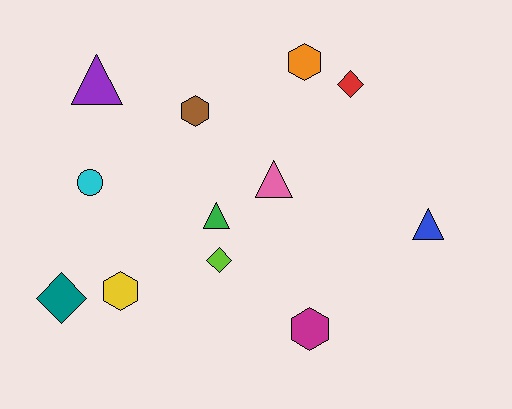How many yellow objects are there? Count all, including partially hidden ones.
There is 1 yellow object.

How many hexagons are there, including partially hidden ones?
There are 4 hexagons.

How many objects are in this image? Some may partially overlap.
There are 12 objects.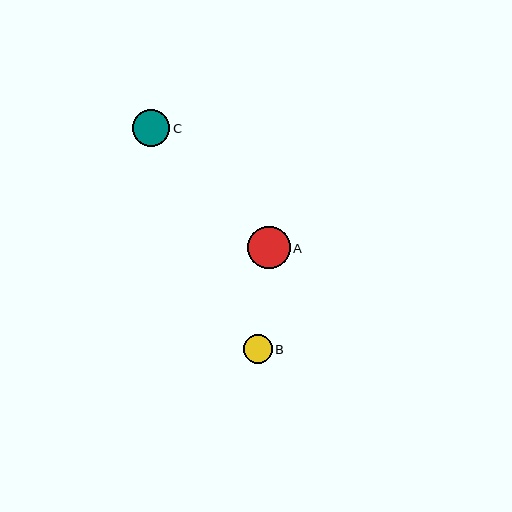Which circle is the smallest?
Circle B is the smallest with a size of approximately 29 pixels.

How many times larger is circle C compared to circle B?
Circle C is approximately 1.3 times the size of circle B.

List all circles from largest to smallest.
From largest to smallest: A, C, B.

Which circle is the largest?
Circle A is the largest with a size of approximately 42 pixels.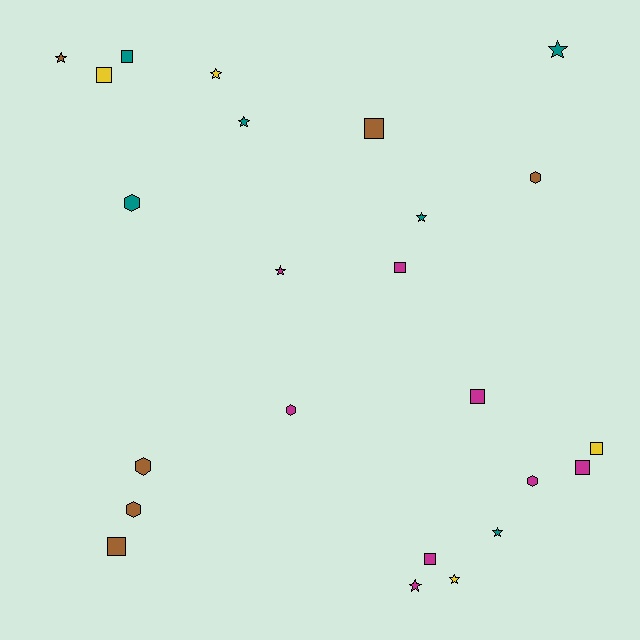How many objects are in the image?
There are 24 objects.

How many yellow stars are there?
There are 2 yellow stars.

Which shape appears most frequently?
Square, with 9 objects.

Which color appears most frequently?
Magenta, with 8 objects.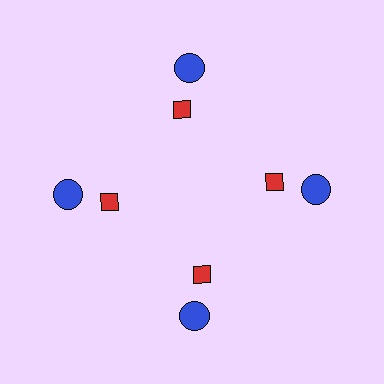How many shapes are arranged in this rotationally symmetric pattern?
There are 8 shapes, arranged in 4 groups of 2.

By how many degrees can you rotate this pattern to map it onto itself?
The pattern maps onto itself every 90 degrees of rotation.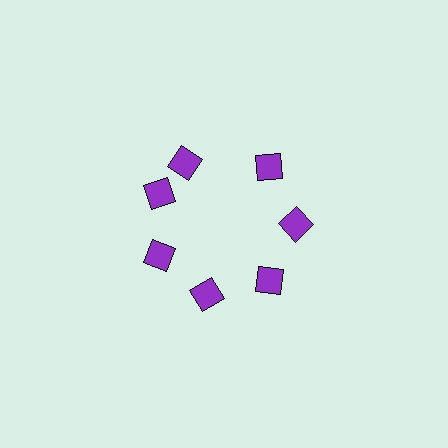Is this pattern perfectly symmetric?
No. The 7 purple diamonds are arranged in a ring, but one element near the 12 o'clock position is rotated out of alignment along the ring, breaking the 7-fold rotational symmetry.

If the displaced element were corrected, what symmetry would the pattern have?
It would have 7-fold rotational symmetry — the pattern would map onto itself every 51 degrees.